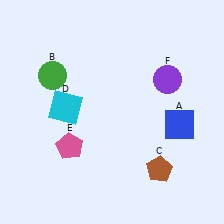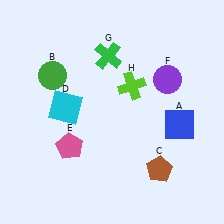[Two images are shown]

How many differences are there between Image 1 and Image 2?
There are 2 differences between the two images.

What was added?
A green cross (G), a lime cross (H) were added in Image 2.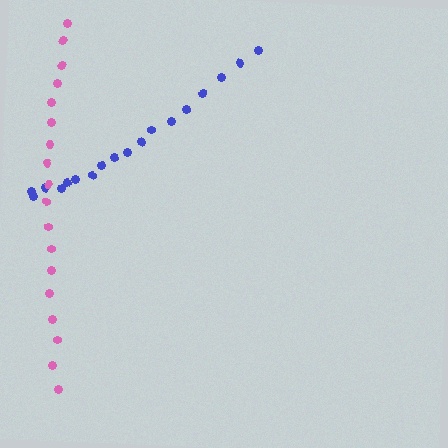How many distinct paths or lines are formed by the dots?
There are 2 distinct paths.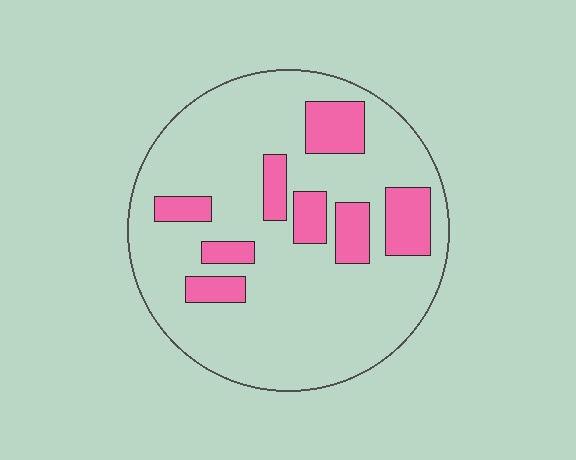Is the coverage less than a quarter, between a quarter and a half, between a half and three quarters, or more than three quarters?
Less than a quarter.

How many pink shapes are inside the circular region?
8.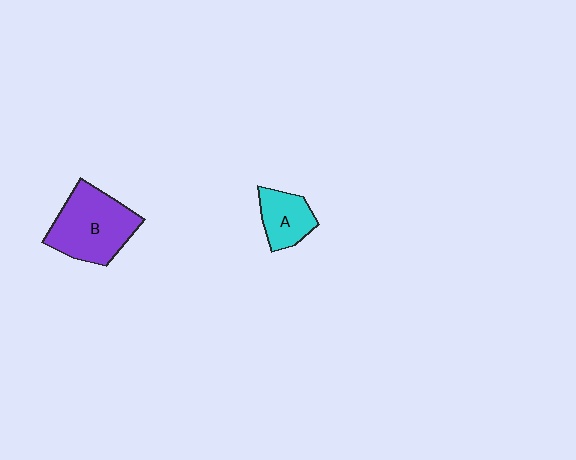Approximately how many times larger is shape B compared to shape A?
Approximately 1.9 times.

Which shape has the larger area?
Shape B (purple).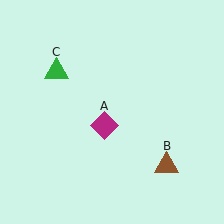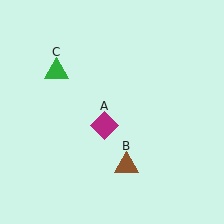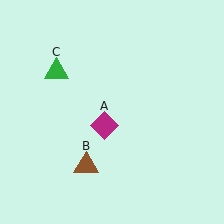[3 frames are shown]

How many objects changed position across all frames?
1 object changed position: brown triangle (object B).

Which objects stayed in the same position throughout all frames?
Magenta diamond (object A) and green triangle (object C) remained stationary.